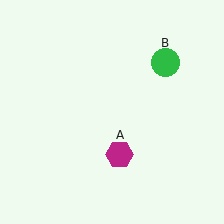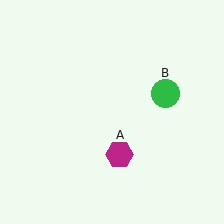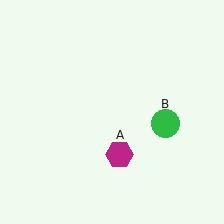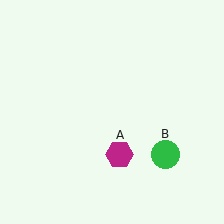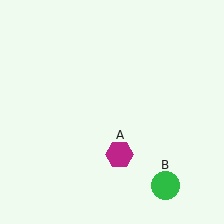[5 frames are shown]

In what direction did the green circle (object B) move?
The green circle (object B) moved down.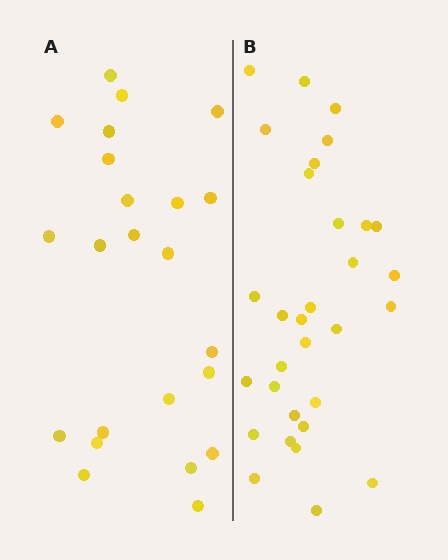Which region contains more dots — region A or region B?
Region B (the right region) has more dots.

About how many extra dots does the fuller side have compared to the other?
Region B has roughly 8 or so more dots than region A.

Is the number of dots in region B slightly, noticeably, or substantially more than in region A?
Region B has noticeably more, but not dramatically so. The ratio is roughly 1.3 to 1.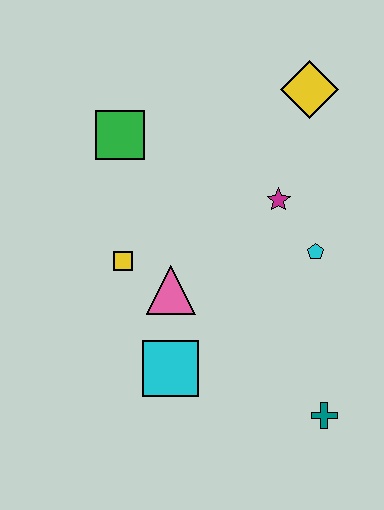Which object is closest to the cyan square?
The pink triangle is closest to the cyan square.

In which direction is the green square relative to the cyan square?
The green square is above the cyan square.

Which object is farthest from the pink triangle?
The yellow diamond is farthest from the pink triangle.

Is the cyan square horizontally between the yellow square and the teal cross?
Yes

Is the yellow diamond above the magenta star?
Yes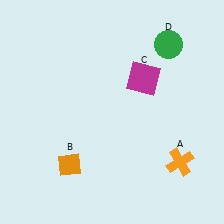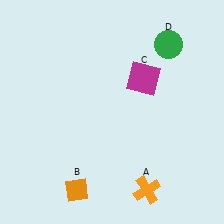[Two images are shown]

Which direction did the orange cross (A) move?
The orange cross (A) moved left.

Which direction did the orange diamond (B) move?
The orange diamond (B) moved down.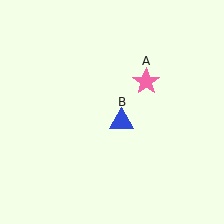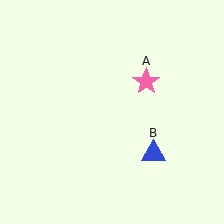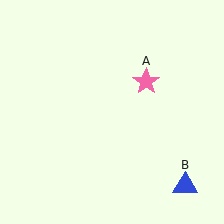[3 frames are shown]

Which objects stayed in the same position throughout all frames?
Pink star (object A) remained stationary.